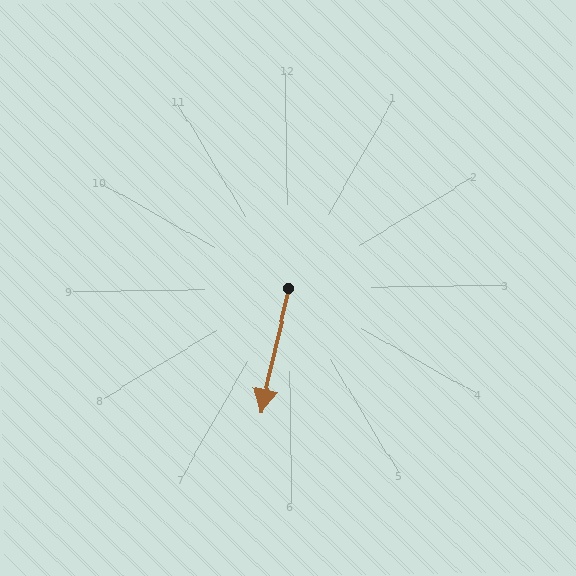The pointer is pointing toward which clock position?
Roughly 6 o'clock.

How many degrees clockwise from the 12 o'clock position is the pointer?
Approximately 194 degrees.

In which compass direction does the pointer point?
South.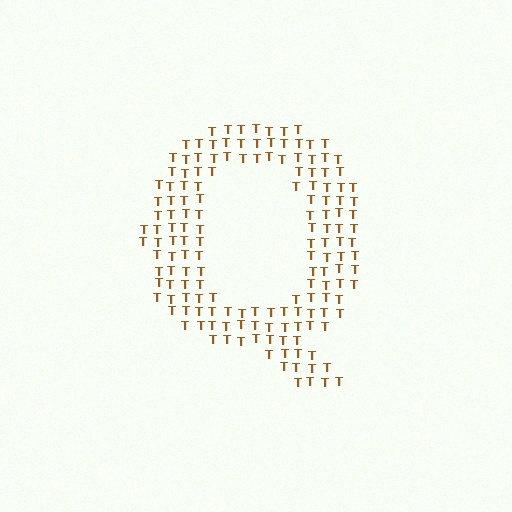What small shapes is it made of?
It is made of small letter T's.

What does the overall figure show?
The overall figure shows the letter Q.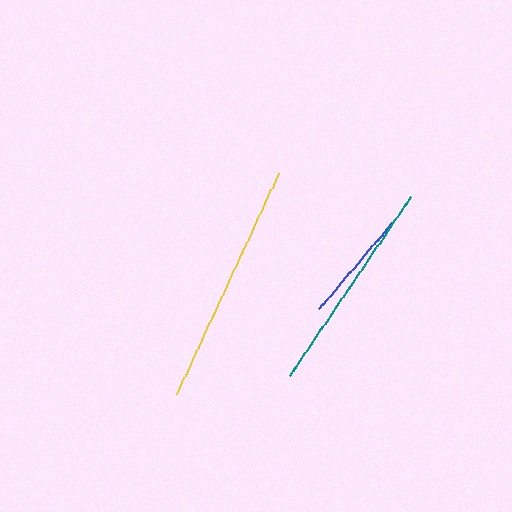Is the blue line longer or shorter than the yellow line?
The yellow line is longer than the blue line.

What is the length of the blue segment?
The blue segment is approximately 113 pixels long.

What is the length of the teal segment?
The teal segment is approximately 218 pixels long.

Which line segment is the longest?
The yellow line is the longest at approximately 244 pixels.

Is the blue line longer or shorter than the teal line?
The teal line is longer than the blue line.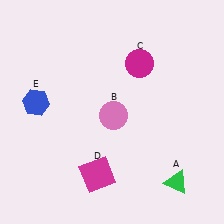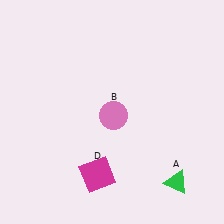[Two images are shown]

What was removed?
The blue hexagon (E), the magenta circle (C) were removed in Image 2.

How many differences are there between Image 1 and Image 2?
There are 2 differences between the two images.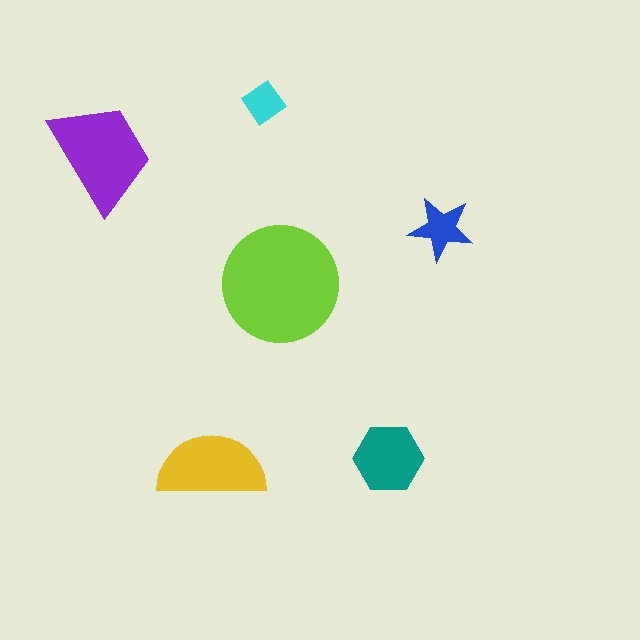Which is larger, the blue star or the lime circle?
The lime circle.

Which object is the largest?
The lime circle.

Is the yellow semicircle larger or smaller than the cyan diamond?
Larger.